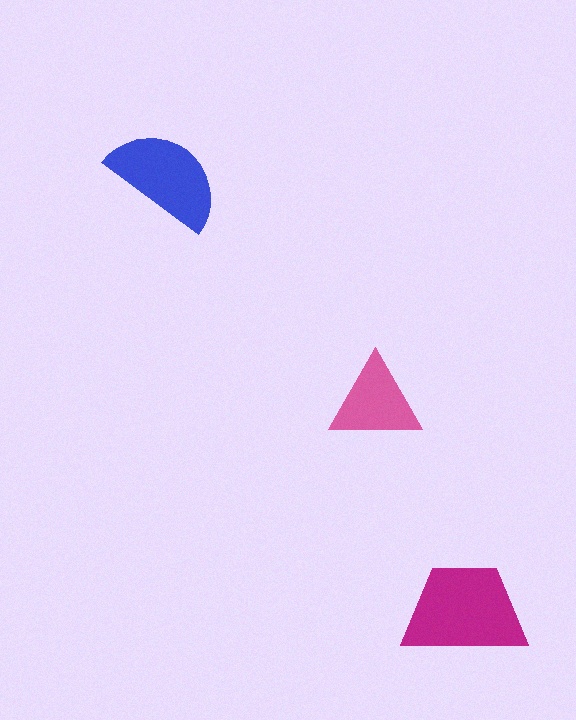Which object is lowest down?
The magenta trapezoid is bottommost.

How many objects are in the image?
There are 3 objects in the image.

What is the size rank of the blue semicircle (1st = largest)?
2nd.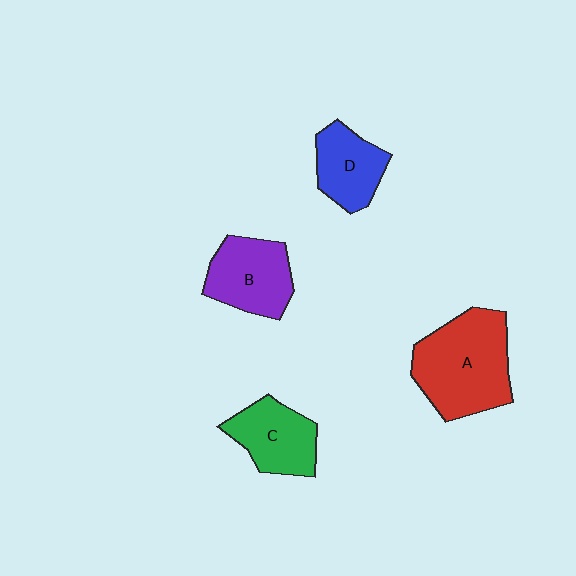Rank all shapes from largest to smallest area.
From largest to smallest: A (red), B (purple), C (green), D (blue).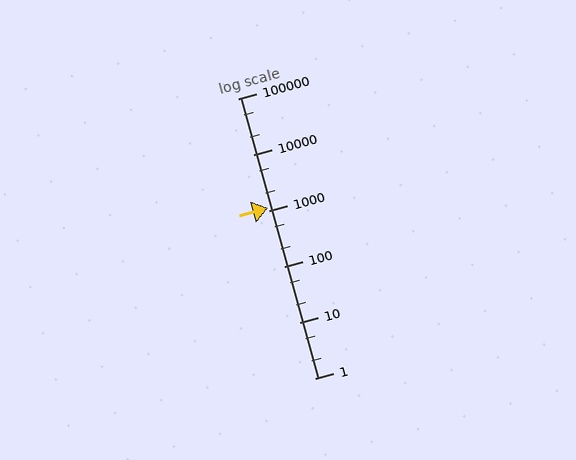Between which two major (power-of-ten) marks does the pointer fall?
The pointer is between 1000 and 10000.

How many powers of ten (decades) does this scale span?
The scale spans 5 decades, from 1 to 100000.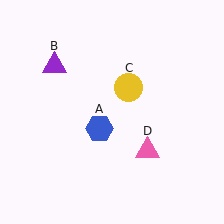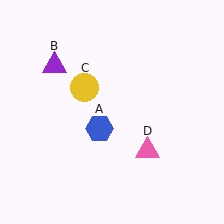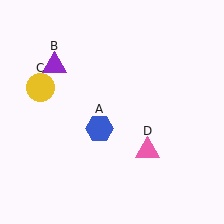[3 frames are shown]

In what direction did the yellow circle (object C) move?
The yellow circle (object C) moved left.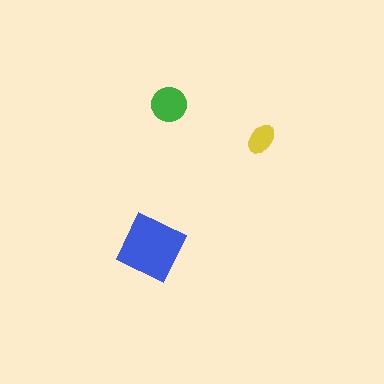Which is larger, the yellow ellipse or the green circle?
The green circle.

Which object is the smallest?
The yellow ellipse.